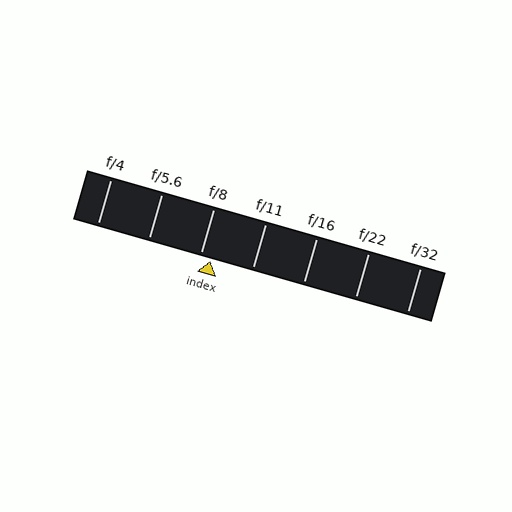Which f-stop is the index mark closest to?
The index mark is closest to f/8.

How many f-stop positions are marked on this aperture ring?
There are 7 f-stop positions marked.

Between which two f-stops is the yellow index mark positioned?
The index mark is between f/8 and f/11.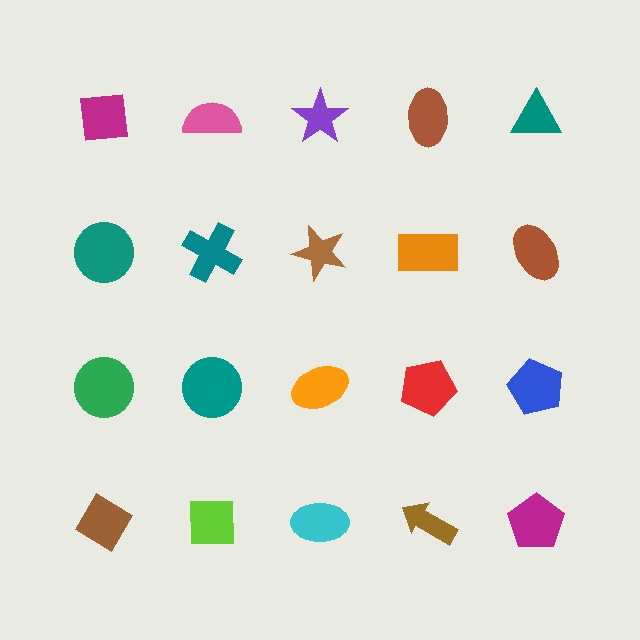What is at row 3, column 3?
An orange ellipse.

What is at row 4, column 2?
A lime square.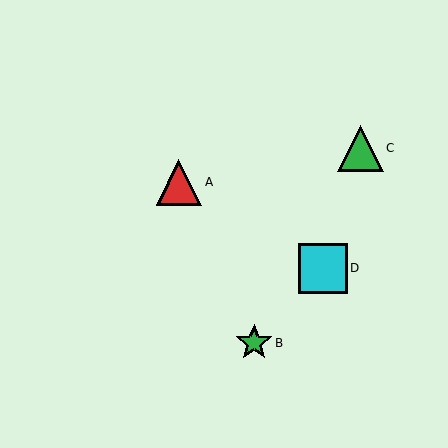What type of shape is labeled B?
Shape B is a green star.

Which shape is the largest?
The cyan square (labeled D) is the largest.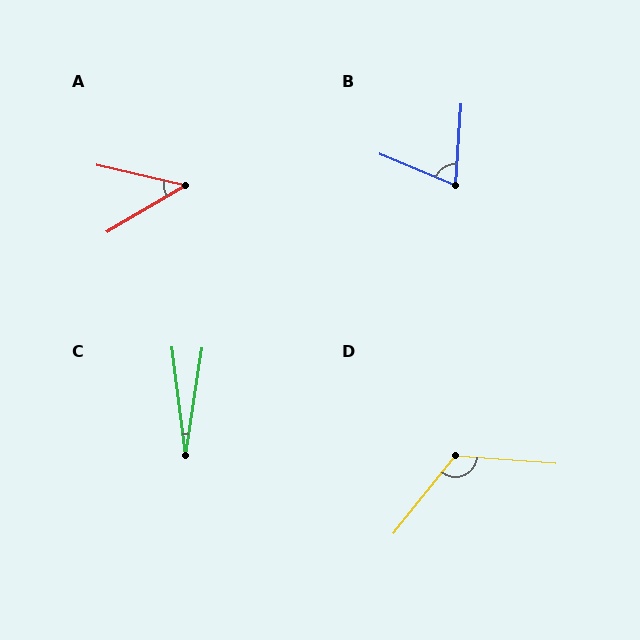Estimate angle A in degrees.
Approximately 44 degrees.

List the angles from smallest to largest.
C (16°), A (44°), B (71°), D (124°).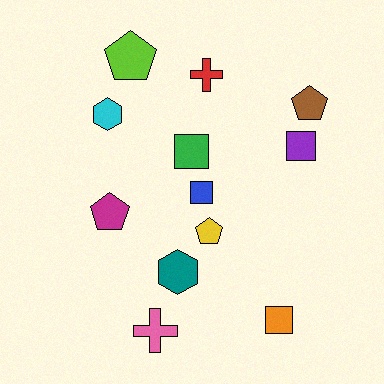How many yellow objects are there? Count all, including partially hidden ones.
There is 1 yellow object.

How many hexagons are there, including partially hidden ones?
There are 2 hexagons.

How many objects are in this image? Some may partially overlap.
There are 12 objects.